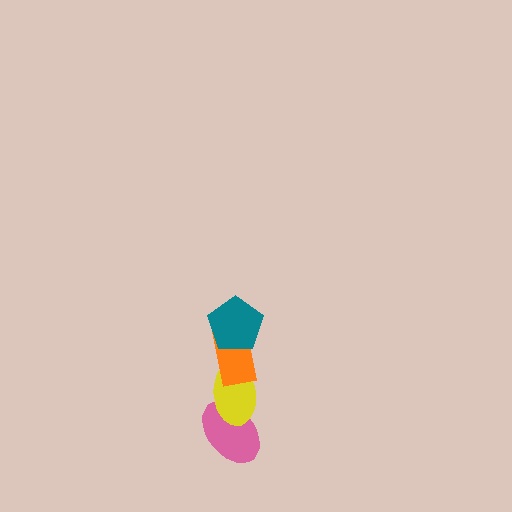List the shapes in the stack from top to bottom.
From top to bottom: the teal pentagon, the orange rectangle, the yellow ellipse, the pink ellipse.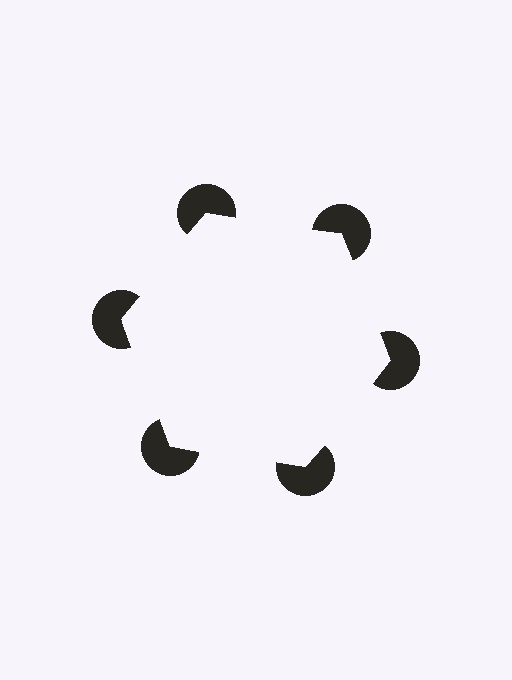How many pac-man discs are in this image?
There are 6 — one at each vertex of the illusory hexagon.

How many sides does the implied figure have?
6 sides.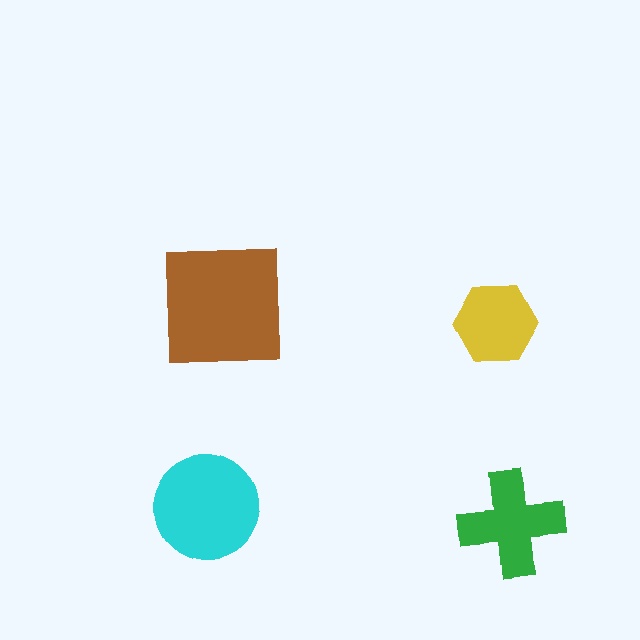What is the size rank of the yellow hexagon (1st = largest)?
4th.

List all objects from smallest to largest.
The yellow hexagon, the green cross, the cyan circle, the brown square.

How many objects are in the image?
There are 4 objects in the image.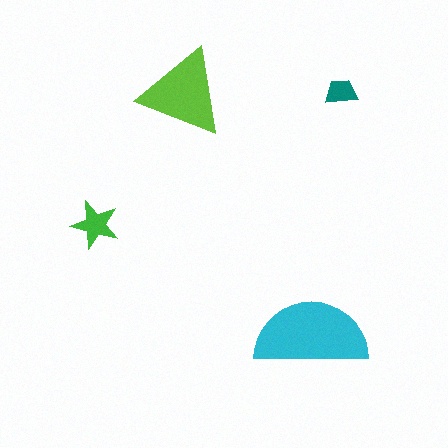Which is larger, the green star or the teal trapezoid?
The green star.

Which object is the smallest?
The teal trapezoid.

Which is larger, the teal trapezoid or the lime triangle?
The lime triangle.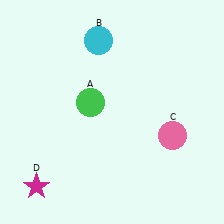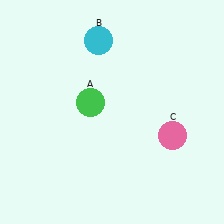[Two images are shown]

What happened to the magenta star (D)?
The magenta star (D) was removed in Image 2. It was in the bottom-left area of Image 1.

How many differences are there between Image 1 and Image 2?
There is 1 difference between the two images.